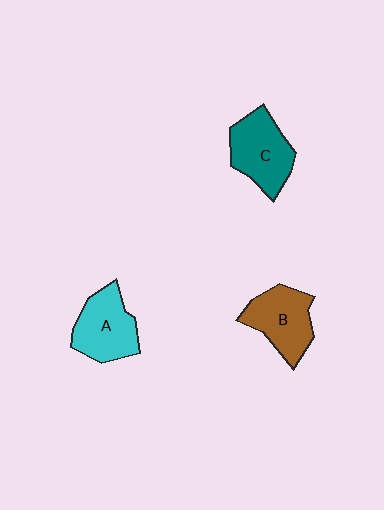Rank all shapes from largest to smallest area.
From largest to smallest: C (teal), A (cyan), B (brown).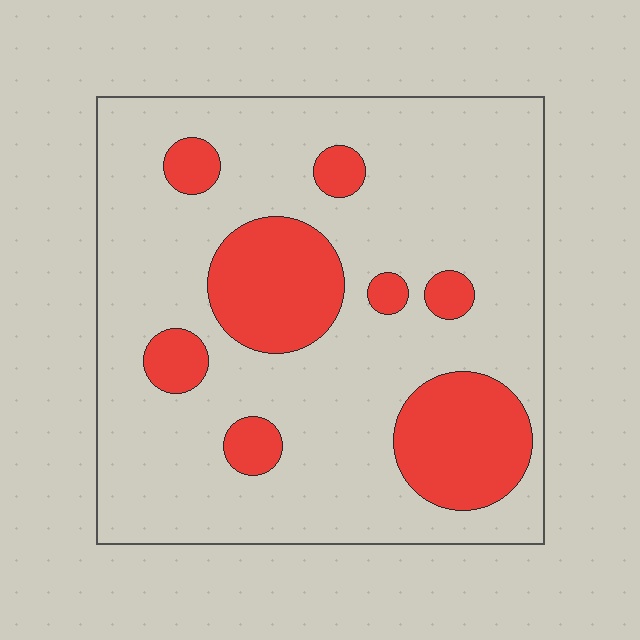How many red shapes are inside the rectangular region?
8.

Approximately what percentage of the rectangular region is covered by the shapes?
Approximately 20%.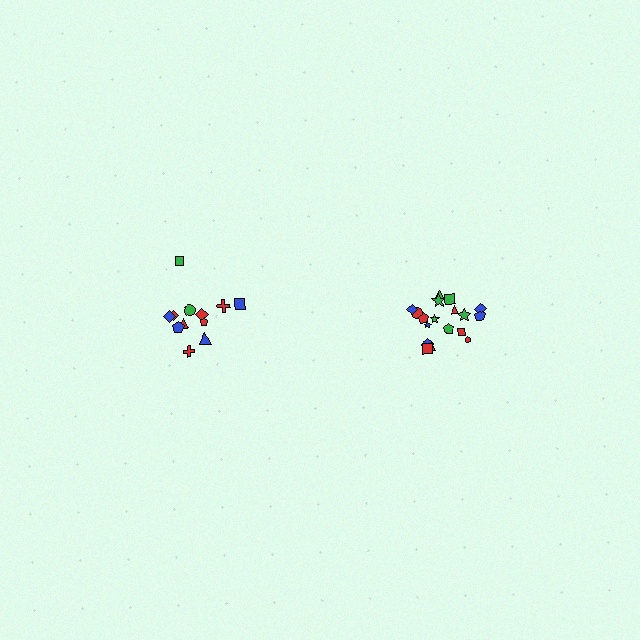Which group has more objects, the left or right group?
The right group.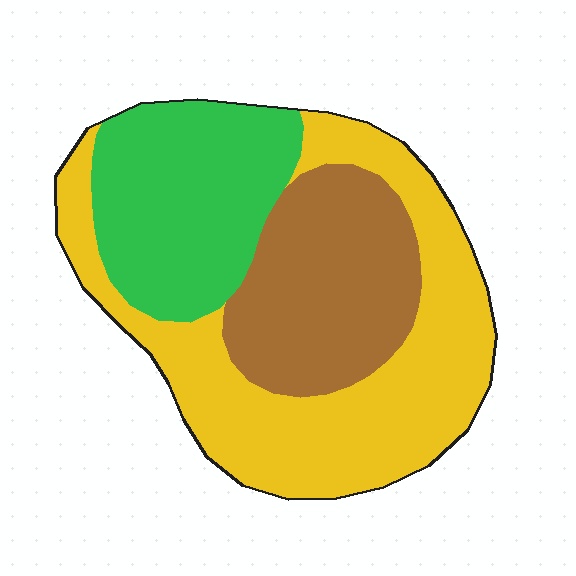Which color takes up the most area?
Yellow, at roughly 45%.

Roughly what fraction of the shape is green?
Green covers 28% of the shape.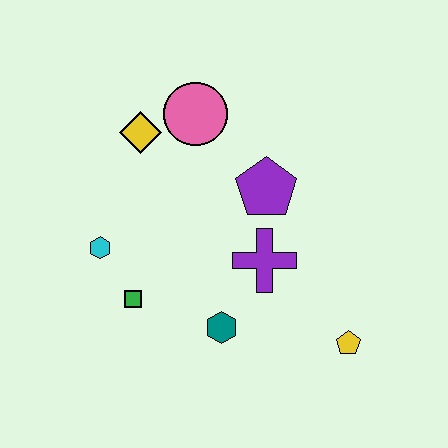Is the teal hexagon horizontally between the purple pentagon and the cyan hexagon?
Yes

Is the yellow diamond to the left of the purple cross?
Yes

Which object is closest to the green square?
The cyan hexagon is closest to the green square.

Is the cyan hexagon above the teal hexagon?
Yes